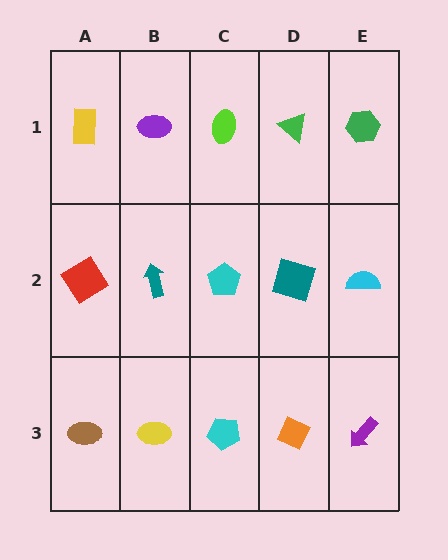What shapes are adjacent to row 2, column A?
A yellow rectangle (row 1, column A), a brown ellipse (row 3, column A), a teal arrow (row 2, column B).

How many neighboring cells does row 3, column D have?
3.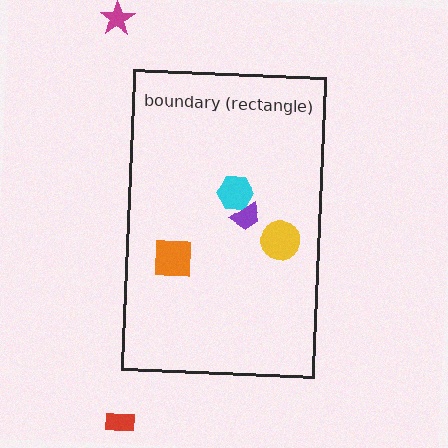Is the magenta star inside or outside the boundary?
Outside.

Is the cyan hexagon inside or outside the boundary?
Inside.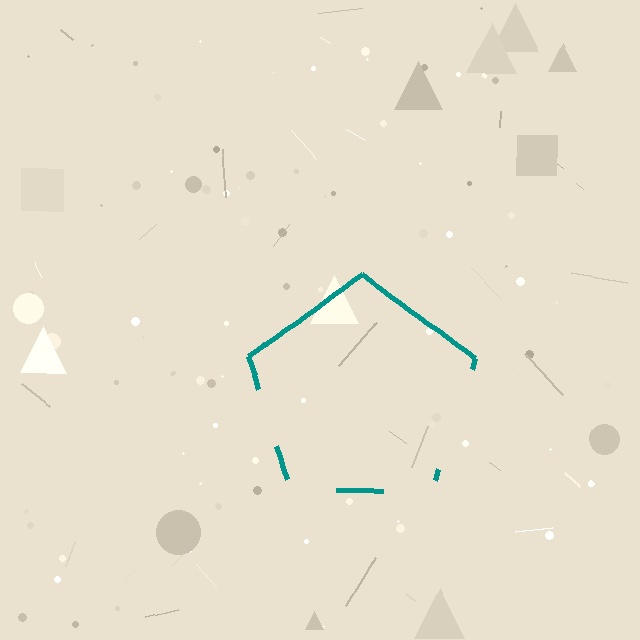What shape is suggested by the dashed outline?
The dashed outline suggests a pentagon.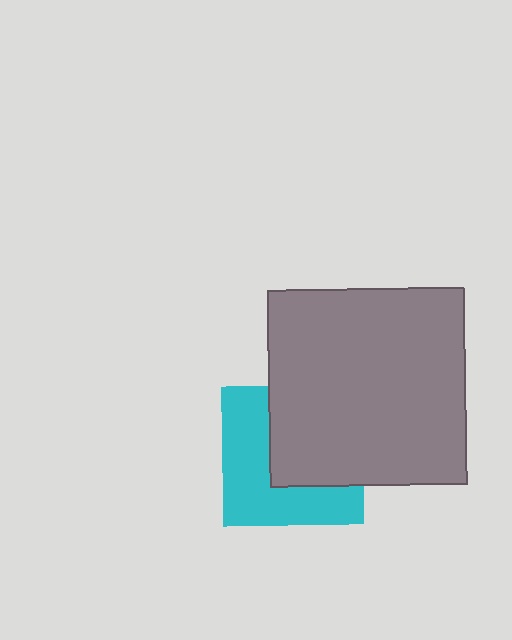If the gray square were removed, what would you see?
You would see the complete cyan square.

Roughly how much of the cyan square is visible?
About half of it is visible (roughly 52%).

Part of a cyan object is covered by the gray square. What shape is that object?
It is a square.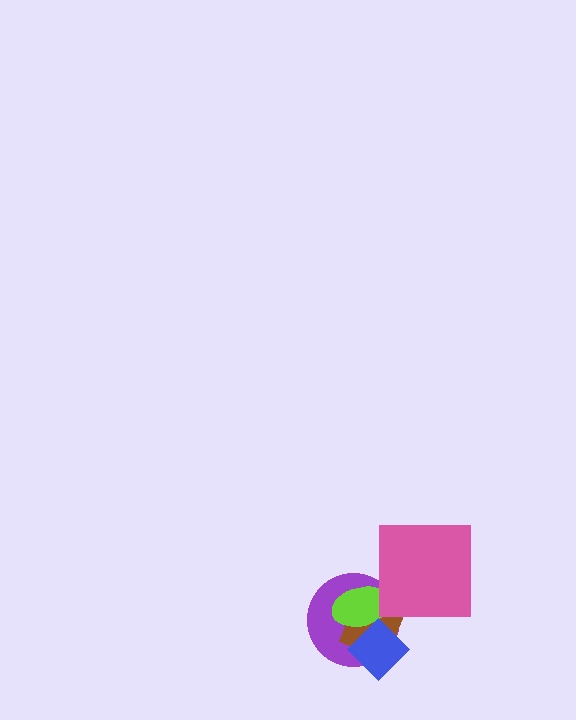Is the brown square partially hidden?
Yes, it is partially covered by another shape.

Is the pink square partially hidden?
No, no other shape covers it.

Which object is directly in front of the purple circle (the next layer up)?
The brown square is directly in front of the purple circle.